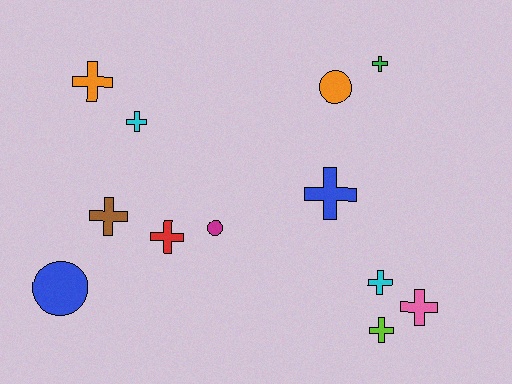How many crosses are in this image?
There are 9 crosses.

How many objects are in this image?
There are 12 objects.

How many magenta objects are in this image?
There is 1 magenta object.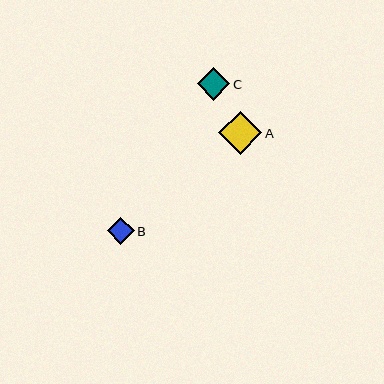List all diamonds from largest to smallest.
From largest to smallest: A, C, B.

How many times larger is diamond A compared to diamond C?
Diamond A is approximately 1.3 times the size of diamond C.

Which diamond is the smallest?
Diamond B is the smallest with a size of approximately 27 pixels.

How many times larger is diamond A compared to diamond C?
Diamond A is approximately 1.3 times the size of diamond C.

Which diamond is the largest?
Diamond A is the largest with a size of approximately 43 pixels.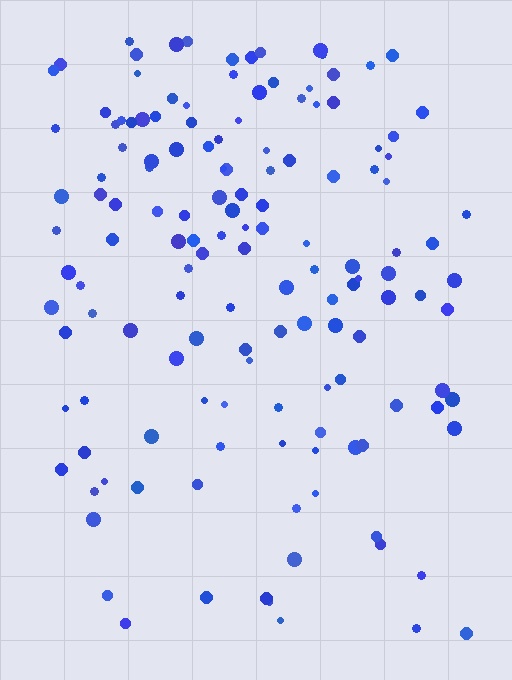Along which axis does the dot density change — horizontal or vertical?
Vertical.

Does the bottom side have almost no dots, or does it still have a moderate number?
Still a moderate number, just noticeably fewer than the top.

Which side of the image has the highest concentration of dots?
The top.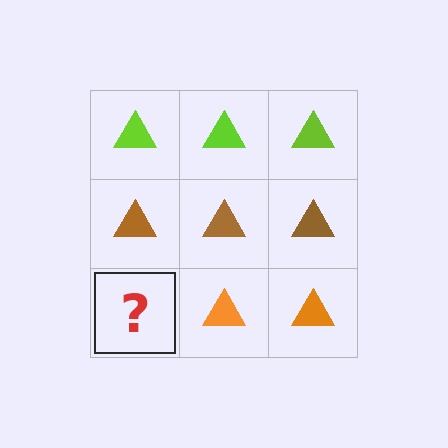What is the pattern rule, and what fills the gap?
The rule is that each row has a consistent color. The gap should be filled with an orange triangle.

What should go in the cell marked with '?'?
The missing cell should contain an orange triangle.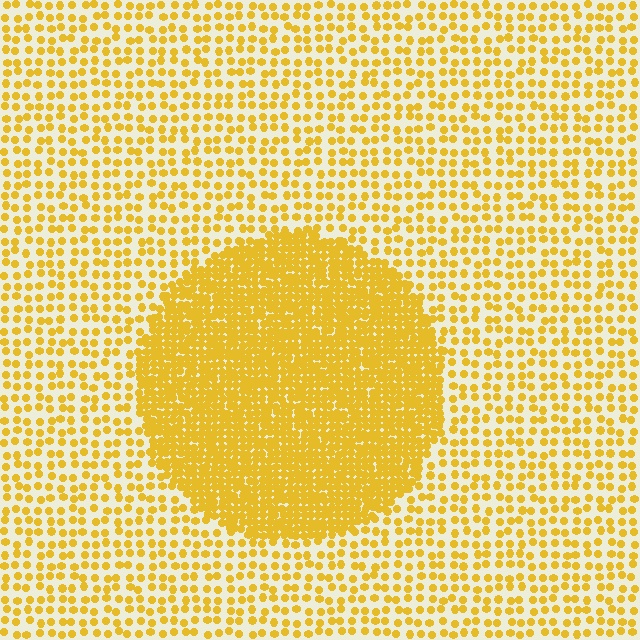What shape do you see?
I see a circle.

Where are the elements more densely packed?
The elements are more densely packed inside the circle boundary.